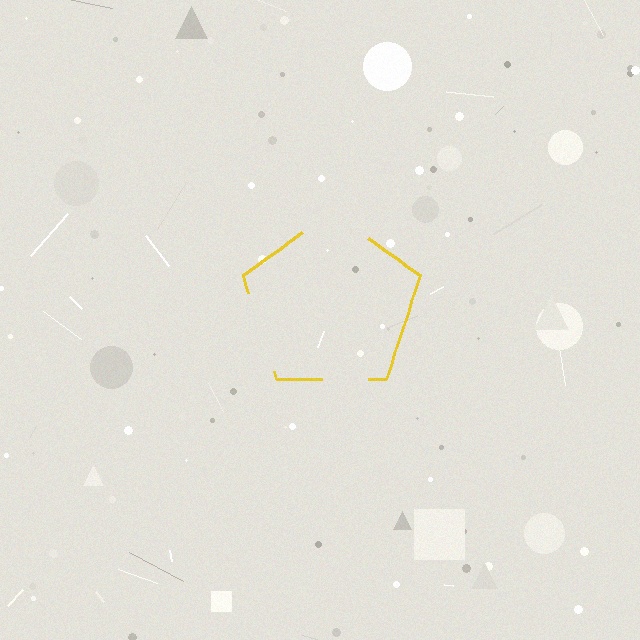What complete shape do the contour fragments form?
The contour fragments form a pentagon.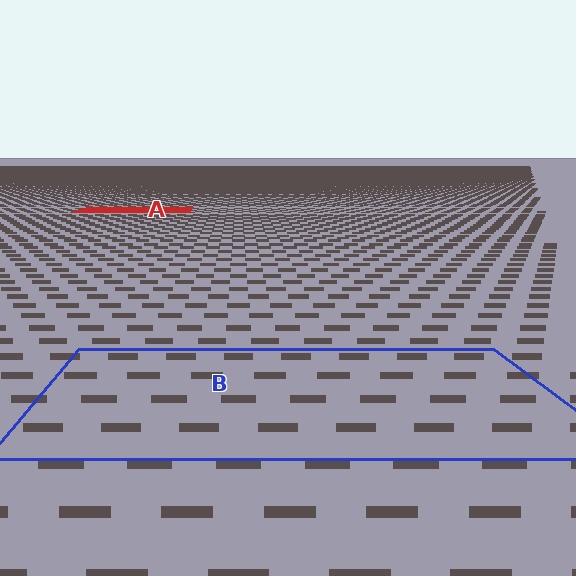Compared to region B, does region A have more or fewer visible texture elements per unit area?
Region A has more texture elements per unit area — they are packed more densely because it is farther away.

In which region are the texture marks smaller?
The texture marks are smaller in region A, because it is farther away.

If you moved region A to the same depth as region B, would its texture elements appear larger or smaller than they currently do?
They would appear larger. At a closer depth, the same texture elements are projected at a bigger on-screen size.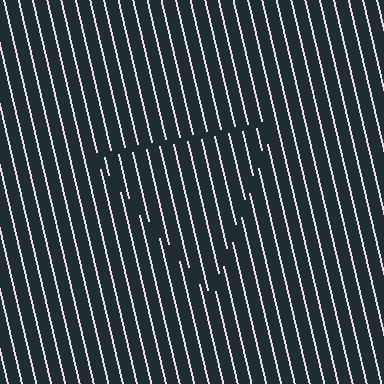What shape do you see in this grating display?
An illusory triangle. The interior of the shape contains the same grating, shifted by half a period — the contour is defined by the phase discontinuity where line-ends from the inner and outer gratings abut.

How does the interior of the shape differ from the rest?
The interior of the shape contains the same grating, shifted by half a period — the contour is defined by the phase discontinuity where line-ends from the inner and outer gratings abut.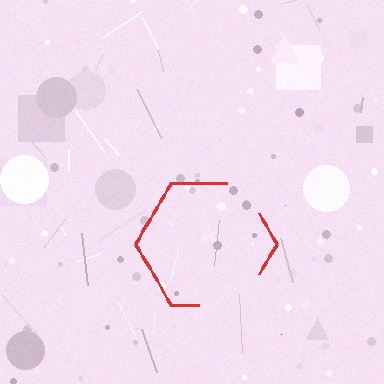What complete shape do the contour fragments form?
The contour fragments form a hexagon.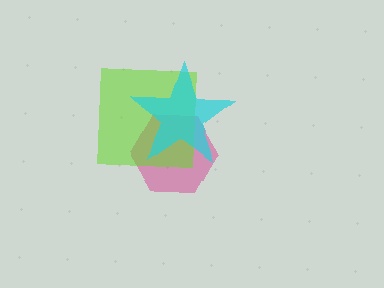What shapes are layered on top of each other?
The layered shapes are: a magenta hexagon, a lime square, a cyan star.